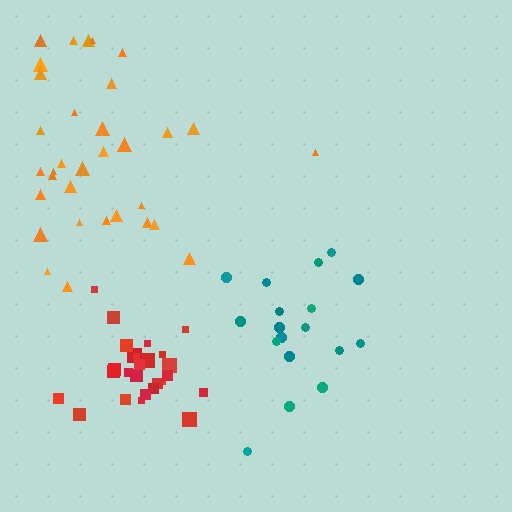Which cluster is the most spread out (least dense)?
Orange.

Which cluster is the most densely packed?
Red.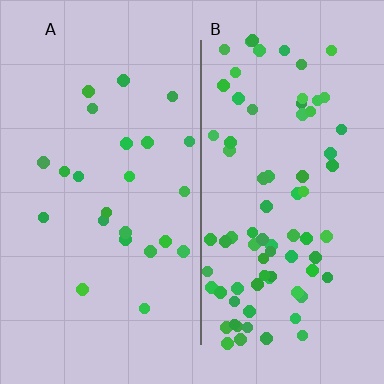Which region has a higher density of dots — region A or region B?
B (the right).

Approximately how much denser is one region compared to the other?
Approximately 3.3× — region B over region A.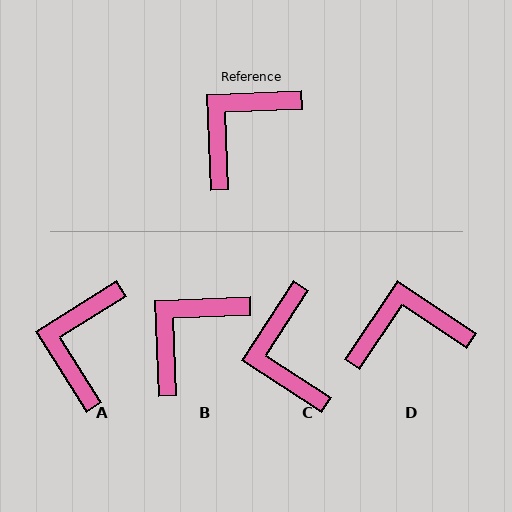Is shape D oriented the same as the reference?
No, it is off by about 36 degrees.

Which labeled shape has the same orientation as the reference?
B.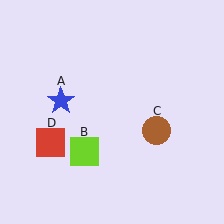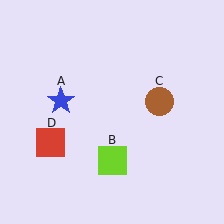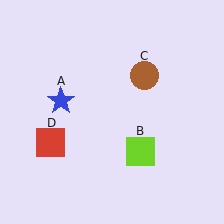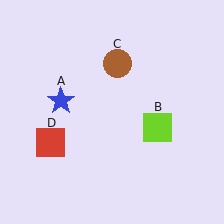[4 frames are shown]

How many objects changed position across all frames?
2 objects changed position: lime square (object B), brown circle (object C).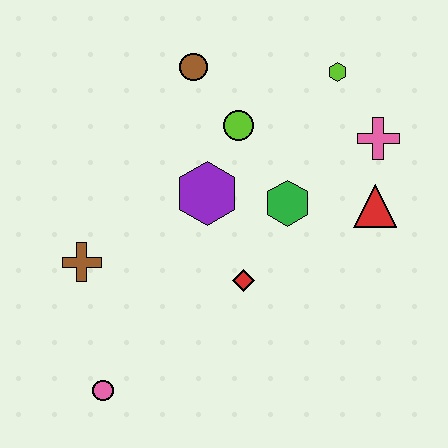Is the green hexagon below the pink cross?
Yes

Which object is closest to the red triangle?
The pink cross is closest to the red triangle.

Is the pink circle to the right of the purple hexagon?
No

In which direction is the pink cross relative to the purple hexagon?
The pink cross is to the right of the purple hexagon.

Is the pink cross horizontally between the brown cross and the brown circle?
No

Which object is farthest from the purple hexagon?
The pink circle is farthest from the purple hexagon.